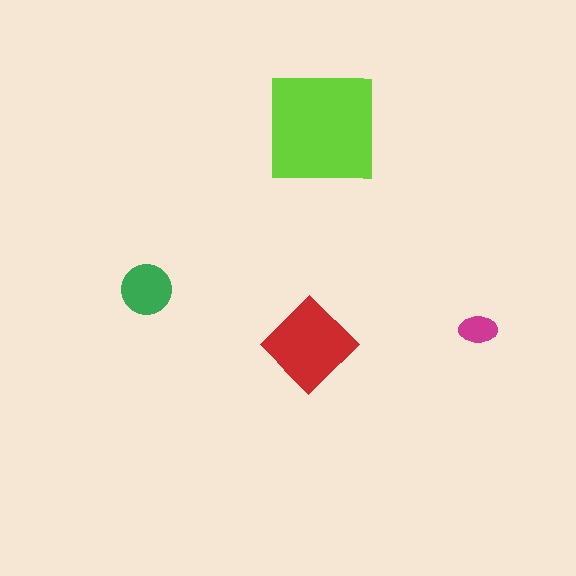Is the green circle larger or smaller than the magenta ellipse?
Larger.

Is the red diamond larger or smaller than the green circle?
Larger.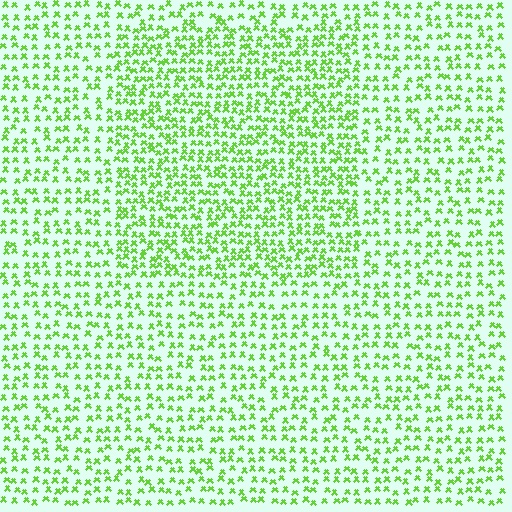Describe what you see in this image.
The image contains small lime elements arranged at two different densities. A rectangle-shaped region is visible where the elements are more densely packed than the surrounding area.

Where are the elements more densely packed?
The elements are more densely packed inside the rectangle boundary.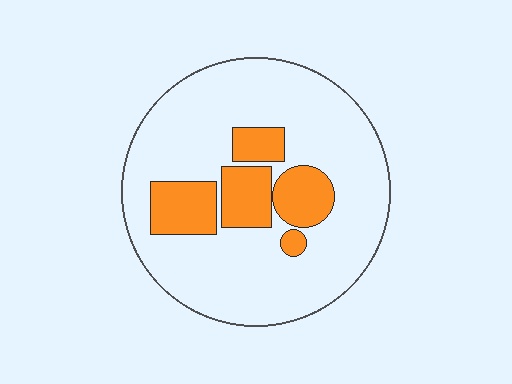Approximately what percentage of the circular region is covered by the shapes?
Approximately 20%.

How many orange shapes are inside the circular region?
5.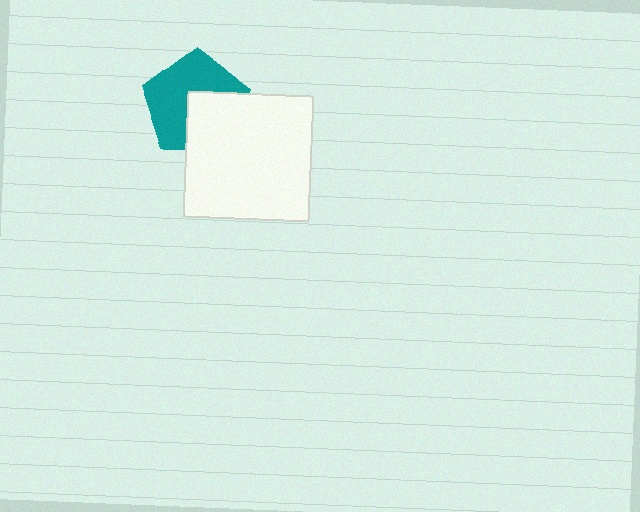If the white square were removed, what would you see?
You would see the complete teal pentagon.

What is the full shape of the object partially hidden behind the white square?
The partially hidden object is a teal pentagon.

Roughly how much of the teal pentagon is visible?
About half of it is visible (roughly 60%).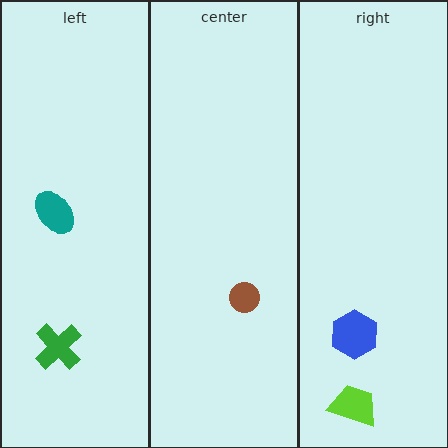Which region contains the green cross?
The left region.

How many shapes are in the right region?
2.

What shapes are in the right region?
The lime trapezoid, the blue hexagon.